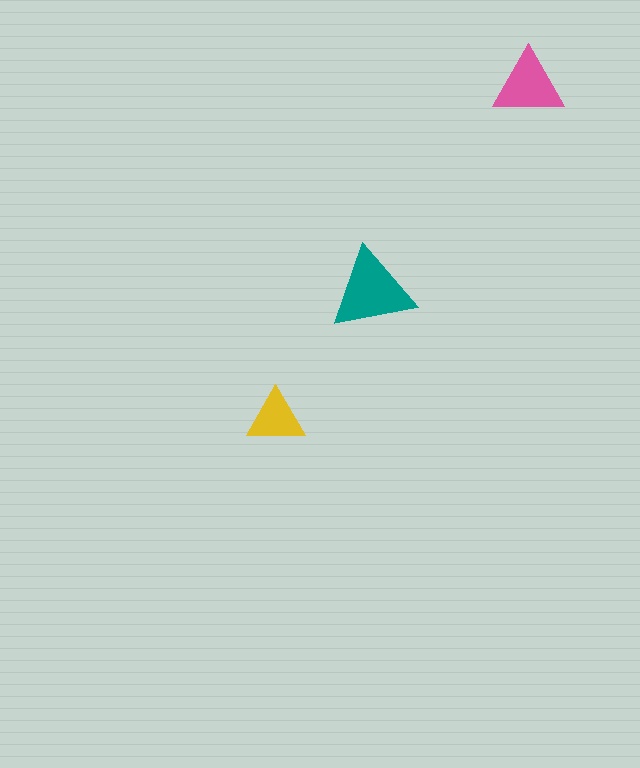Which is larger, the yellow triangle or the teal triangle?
The teal one.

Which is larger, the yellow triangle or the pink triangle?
The pink one.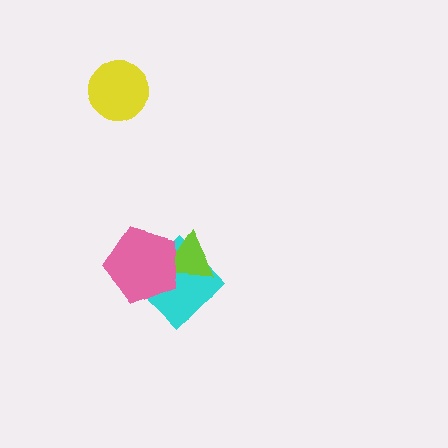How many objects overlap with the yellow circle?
0 objects overlap with the yellow circle.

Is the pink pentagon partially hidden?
No, no other shape covers it.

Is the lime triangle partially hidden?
Yes, it is partially covered by another shape.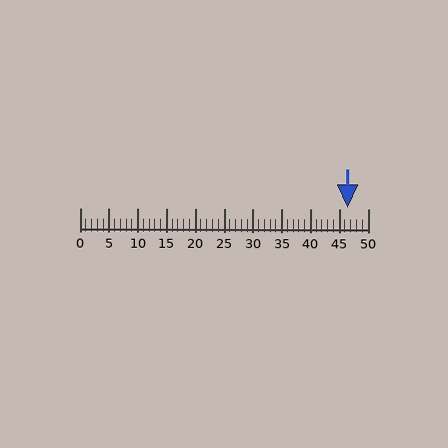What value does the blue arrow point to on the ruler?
The blue arrow points to approximately 46.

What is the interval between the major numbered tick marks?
The major tick marks are spaced 5 units apart.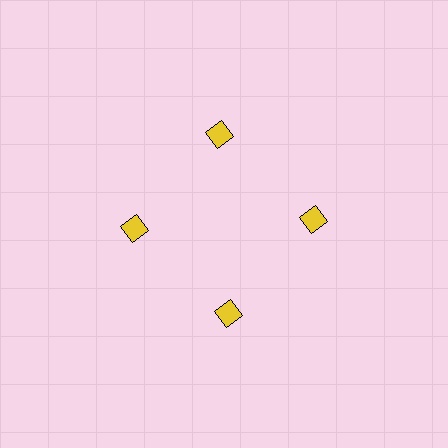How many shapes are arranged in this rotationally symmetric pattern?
There are 4 shapes, arranged in 4 groups of 1.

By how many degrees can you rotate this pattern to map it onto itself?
The pattern maps onto itself every 90 degrees of rotation.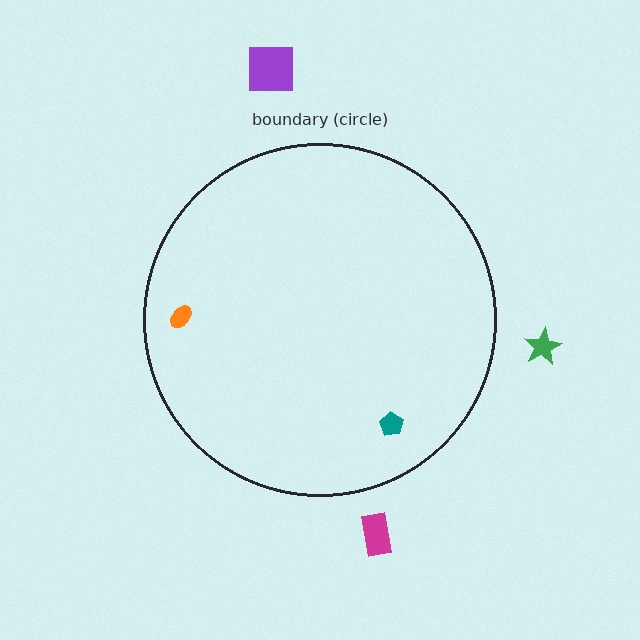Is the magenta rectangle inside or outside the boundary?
Outside.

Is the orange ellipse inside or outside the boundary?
Inside.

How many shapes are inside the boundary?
2 inside, 3 outside.